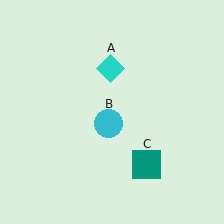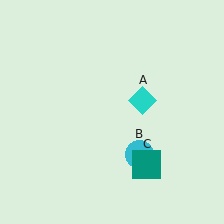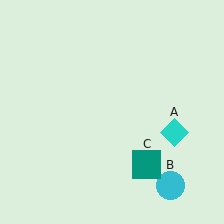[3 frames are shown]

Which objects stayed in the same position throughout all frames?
Teal square (object C) remained stationary.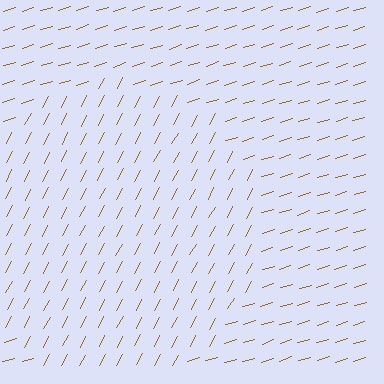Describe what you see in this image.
The image is filled with small brown line segments. A circle region in the image has lines oriented differently from the surrounding lines, creating a visible texture boundary.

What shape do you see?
I see a circle.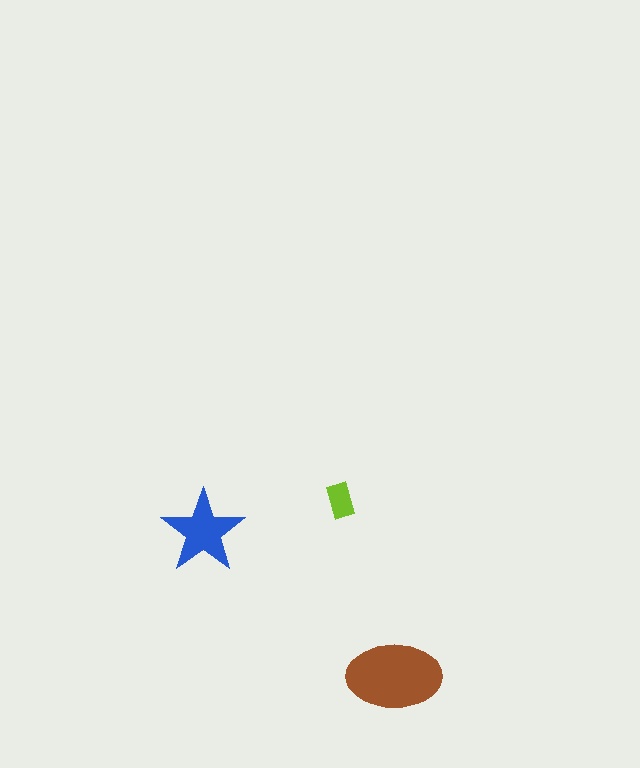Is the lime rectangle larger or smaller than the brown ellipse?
Smaller.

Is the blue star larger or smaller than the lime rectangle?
Larger.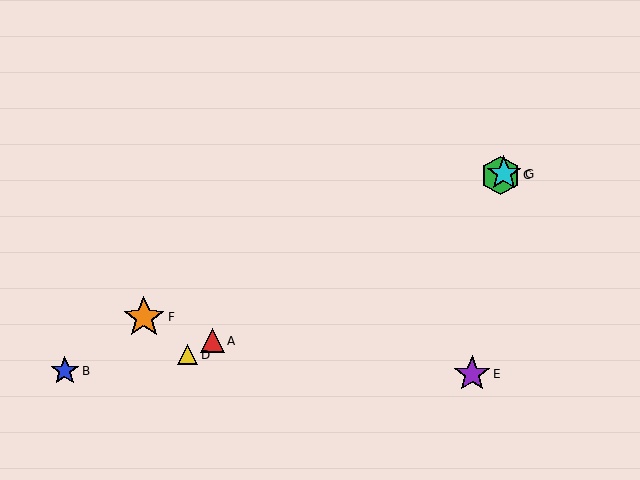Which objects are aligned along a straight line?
Objects A, C, D, G are aligned along a straight line.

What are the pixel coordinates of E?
Object E is at (472, 374).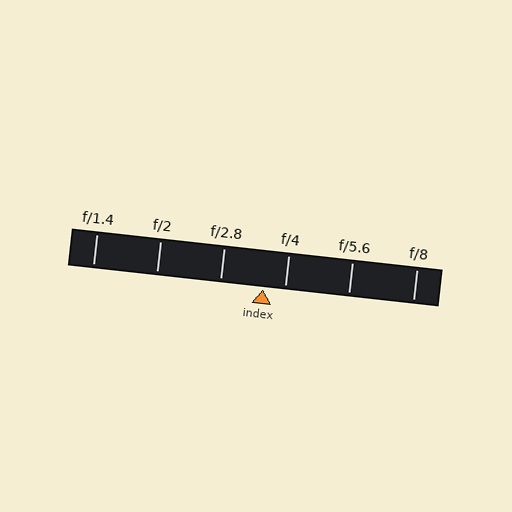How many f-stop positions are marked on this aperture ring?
There are 6 f-stop positions marked.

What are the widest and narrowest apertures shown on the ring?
The widest aperture shown is f/1.4 and the narrowest is f/8.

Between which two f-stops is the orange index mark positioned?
The index mark is between f/2.8 and f/4.